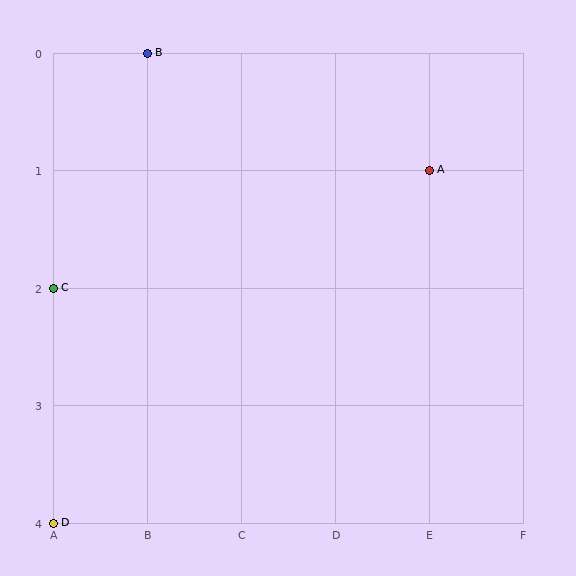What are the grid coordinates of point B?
Point B is at grid coordinates (B, 0).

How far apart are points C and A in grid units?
Points C and A are 4 columns and 1 row apart (about 4.1 grid units diagonally).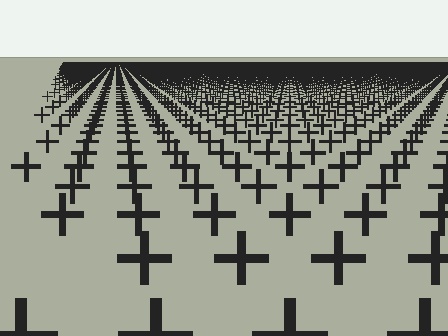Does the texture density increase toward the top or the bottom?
Density increases toward the top.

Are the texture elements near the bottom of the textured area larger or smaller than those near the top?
Larger. Near the bottom, elements are closer to the viewer and appear at a bigger on-screen size.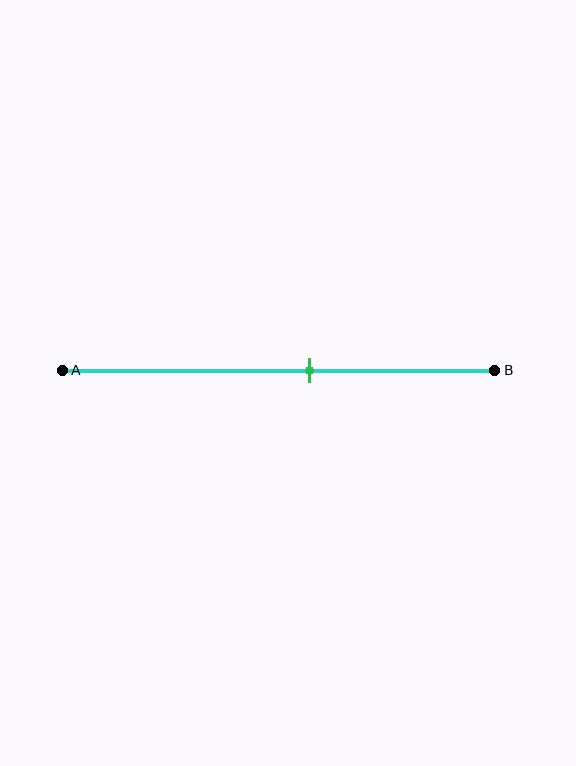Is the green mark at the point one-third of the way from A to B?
No, the mark is at about 55% from A, not at the 33% one-third point.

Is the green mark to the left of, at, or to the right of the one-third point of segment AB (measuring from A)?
The green mark is to the right of the one-third point of segment AB.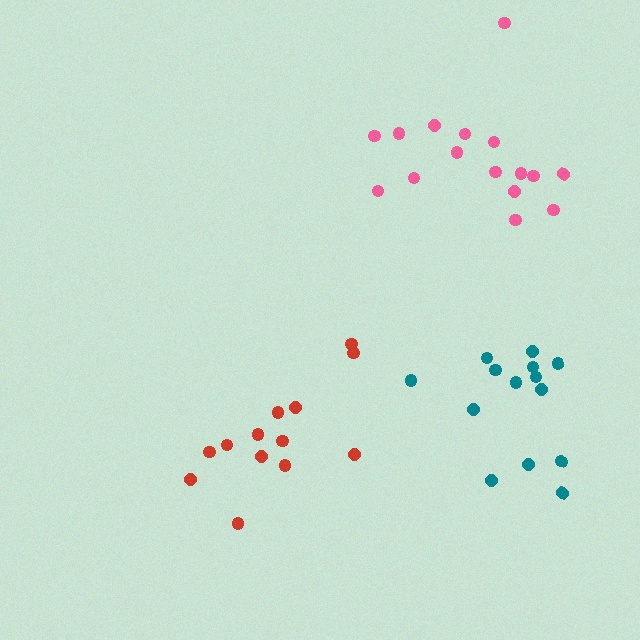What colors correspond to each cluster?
The clusters are colored: pink, red, teal.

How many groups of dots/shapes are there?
There are 3 groups.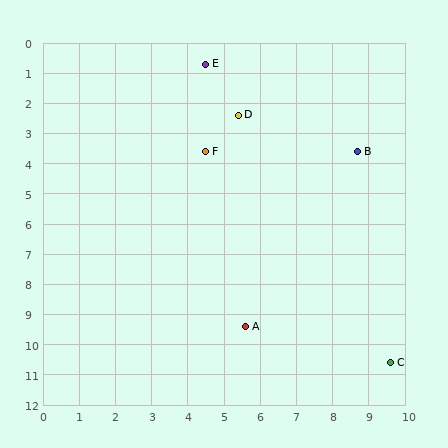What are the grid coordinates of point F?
Point F is at approximately (4.5, 3.6).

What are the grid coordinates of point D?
Point D is at approximately (5.4, 2.4).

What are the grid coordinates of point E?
Point E is at approximately (4.5, 0.7).